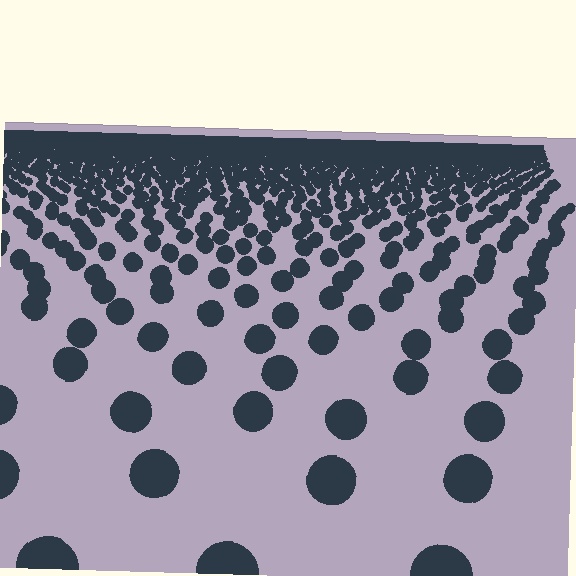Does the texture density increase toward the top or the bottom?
Density increases toward the top.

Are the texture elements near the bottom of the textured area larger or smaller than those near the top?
Larger. Near the bottom, elements are closer to the viewer and appear at a bigger on-screen size.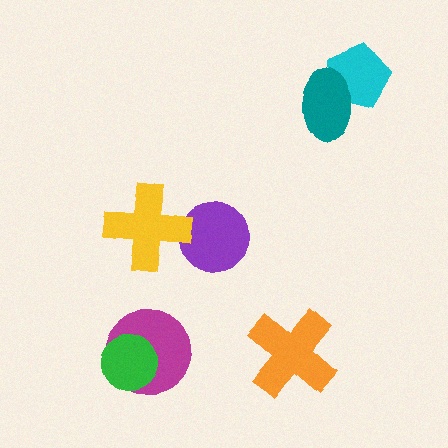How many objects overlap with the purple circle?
1 object overlaps with the purple circle.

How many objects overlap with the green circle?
1 object overlaps with the green circle.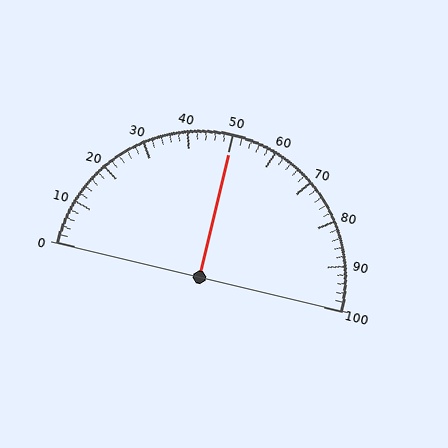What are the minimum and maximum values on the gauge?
The gauge ranges from 0 to 100.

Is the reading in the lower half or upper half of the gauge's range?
The reading is in the upper half of the range (0 to 100).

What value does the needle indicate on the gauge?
The needle indicates approximately 50.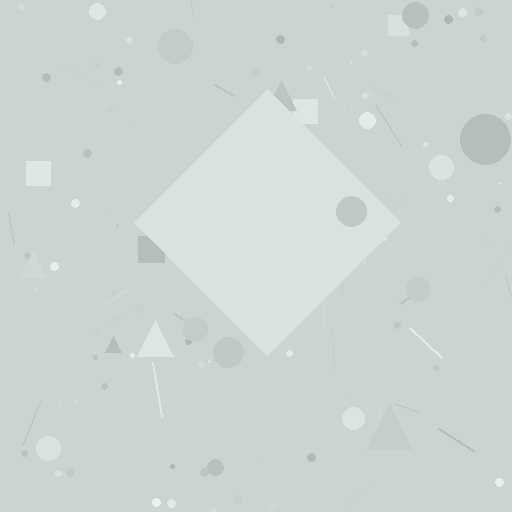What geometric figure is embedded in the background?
A diamond is embedded in the background.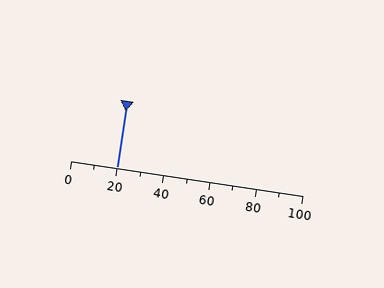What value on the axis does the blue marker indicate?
The marker indicates approximately 20.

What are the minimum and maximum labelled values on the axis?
The axis runs from 0 to 100.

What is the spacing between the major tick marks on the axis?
The major ticks are spaced 20 apart.